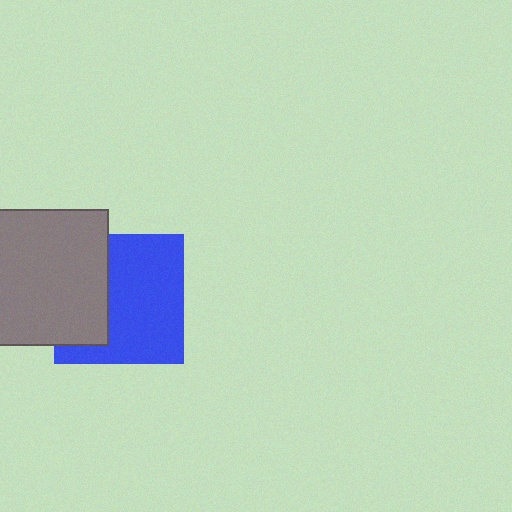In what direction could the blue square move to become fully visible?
The blue square could move right. That would shift it out from behind the gray rectangle entirely.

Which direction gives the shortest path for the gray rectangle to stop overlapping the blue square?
Moving left gives the shortest separation.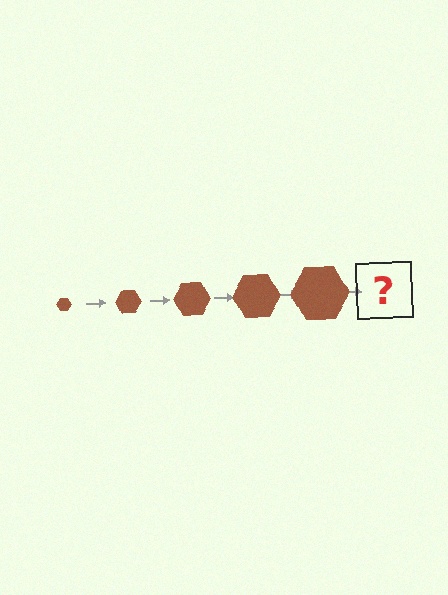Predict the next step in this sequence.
The next step is a brown hexagon, larger than the previous one.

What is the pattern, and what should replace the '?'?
The pattern is that the hexagon gets progressively larger each step. The '?' should be a brown hexagon, larger than the previous one.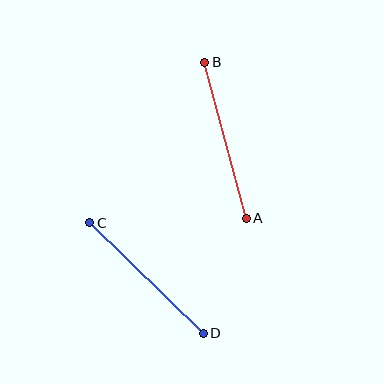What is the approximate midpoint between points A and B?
The midpoint is at approximately (225, 140) pixels.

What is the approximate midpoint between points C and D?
The midpoint is at approximately (147, 278) pixels.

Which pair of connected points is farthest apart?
Points A and B are farthest apart.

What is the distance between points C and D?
The distance is approximately 158 pixels.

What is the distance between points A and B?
The distance is approximately 162 pixels.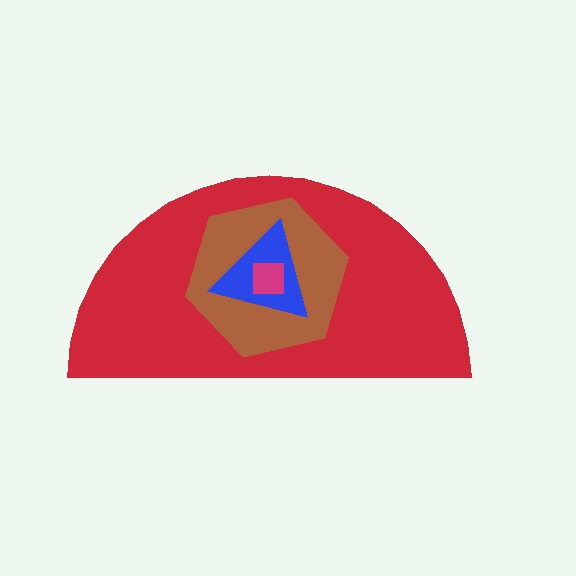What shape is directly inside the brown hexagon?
The blue triangle.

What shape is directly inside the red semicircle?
The brown hexagon.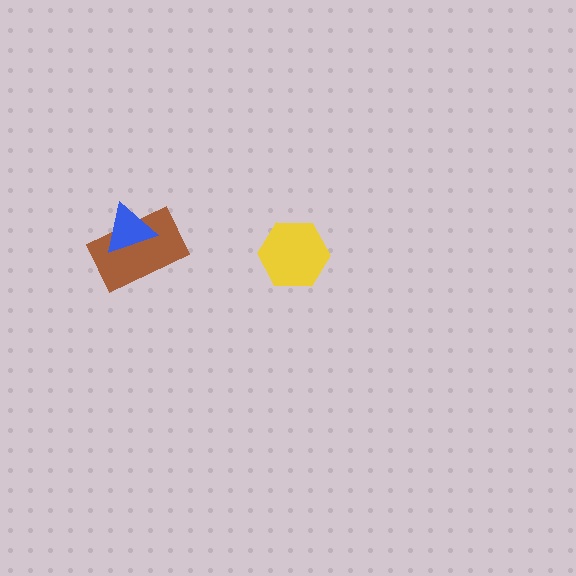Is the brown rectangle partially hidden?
Yes, it is partially covered by another shape.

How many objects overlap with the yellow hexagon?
0 objects overlap with the yellow hexagon.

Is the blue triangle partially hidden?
No, no other shape covers it.